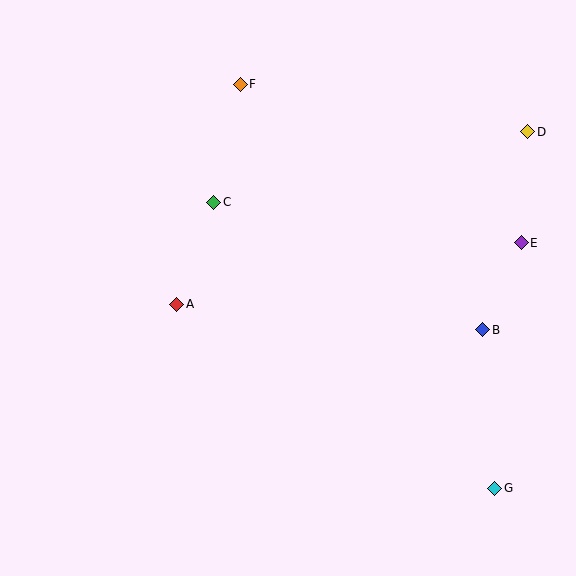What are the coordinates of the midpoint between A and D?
The midpoint between A and D is at (352, 218).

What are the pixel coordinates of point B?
Point B is at (483, 330).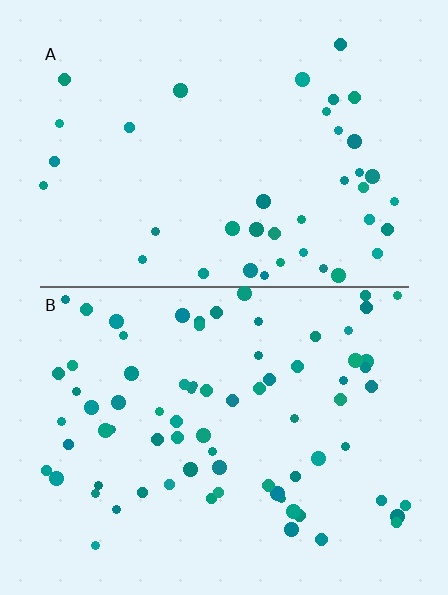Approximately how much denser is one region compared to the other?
Approximately 1.9× — region B over region A.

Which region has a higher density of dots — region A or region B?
B (the bottom).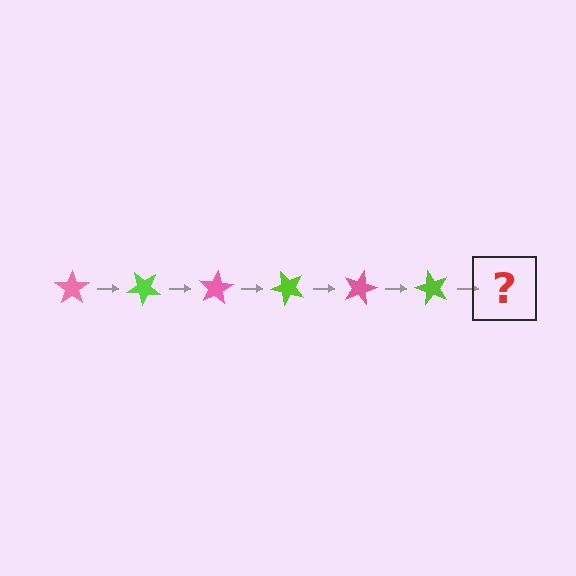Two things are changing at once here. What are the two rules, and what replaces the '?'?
The two rules are that it rotates 40 degrees each step and the color cycles through pink and lime. The '?' should be a pink star, rotated 240 degrees from the start.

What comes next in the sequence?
The next element should be a pink star, rotated 240 degrees from the start.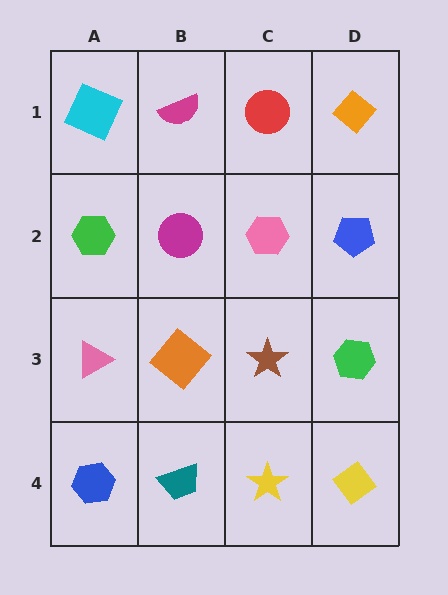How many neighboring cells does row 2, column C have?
4.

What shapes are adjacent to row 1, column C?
A pink hexagon (row 2, column C), a magenta semicircle (row 1, column B), an orange diamond (row 1, column D).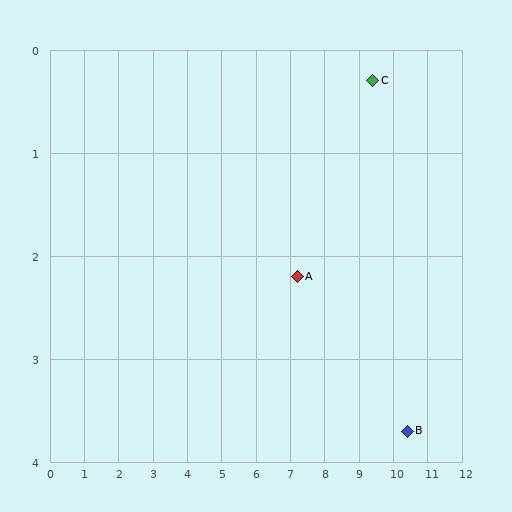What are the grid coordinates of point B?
Point B is at approximately (10.4, 3.7).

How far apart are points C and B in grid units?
Points C and B are about 3.5 grid units apart.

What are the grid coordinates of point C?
Point C is at approximately (9.4, 0.3).